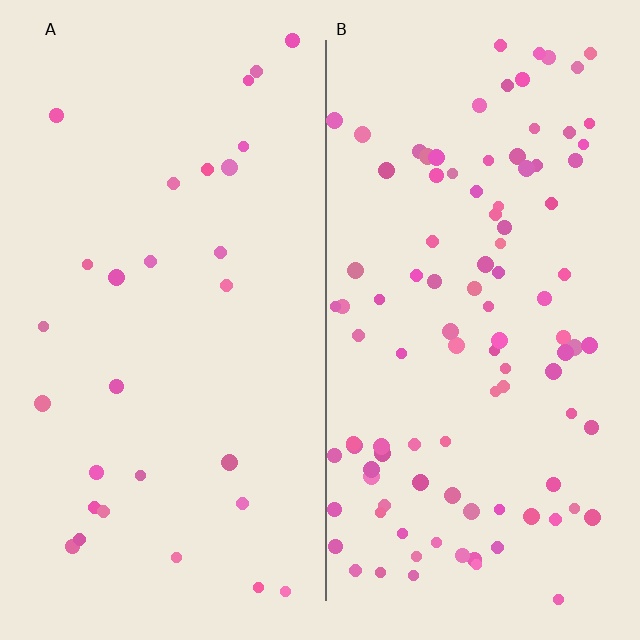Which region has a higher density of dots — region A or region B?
B (the right).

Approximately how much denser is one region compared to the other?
Approximately 3.6× — region B over region A.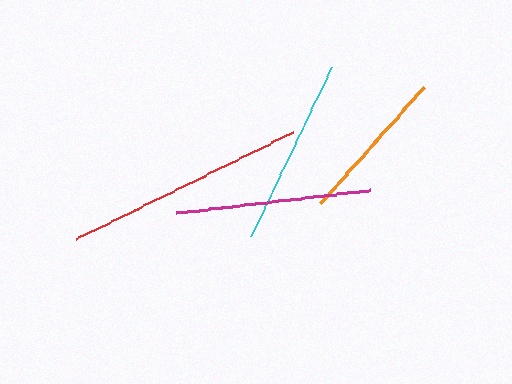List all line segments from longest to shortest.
From longest to shortest: red, magenta, cyan, orange.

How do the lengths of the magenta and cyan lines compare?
The magenta and cyan lines are approximately the same length.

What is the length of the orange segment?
The orange segment is approximately 155 pixels long.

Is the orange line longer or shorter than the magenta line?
The magenta line is longer than the orange line.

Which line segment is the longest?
The red line is the longest at approximately 241 pixels.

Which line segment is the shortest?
The orange line is the shortest at approximately 155 pixels.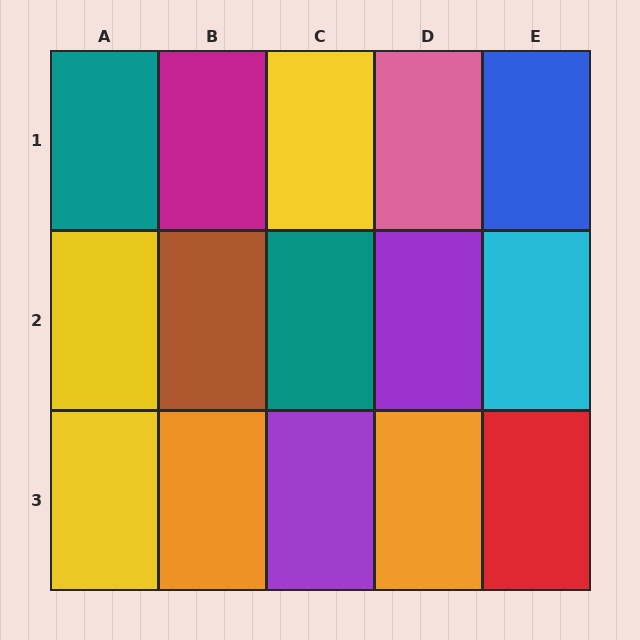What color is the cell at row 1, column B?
Magenta.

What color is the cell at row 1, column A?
Teal.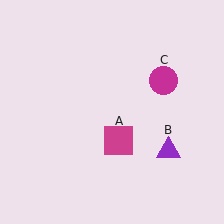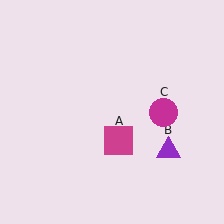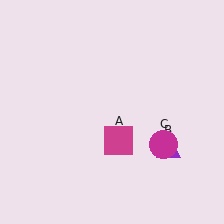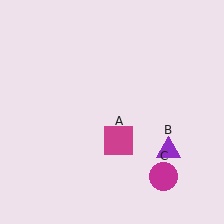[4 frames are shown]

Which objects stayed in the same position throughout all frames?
Magenta square (object A) and purple triangle (object B) remained stationary.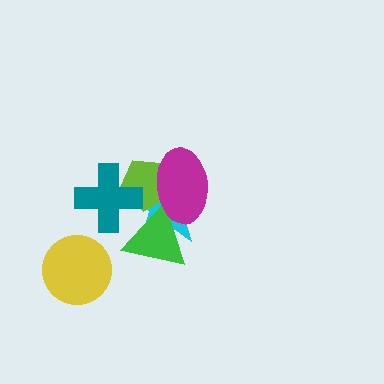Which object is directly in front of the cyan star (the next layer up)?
The lime pentagon is directly in front of the cyan star.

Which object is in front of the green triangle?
The magenta ellipse is in front of the green triangle.